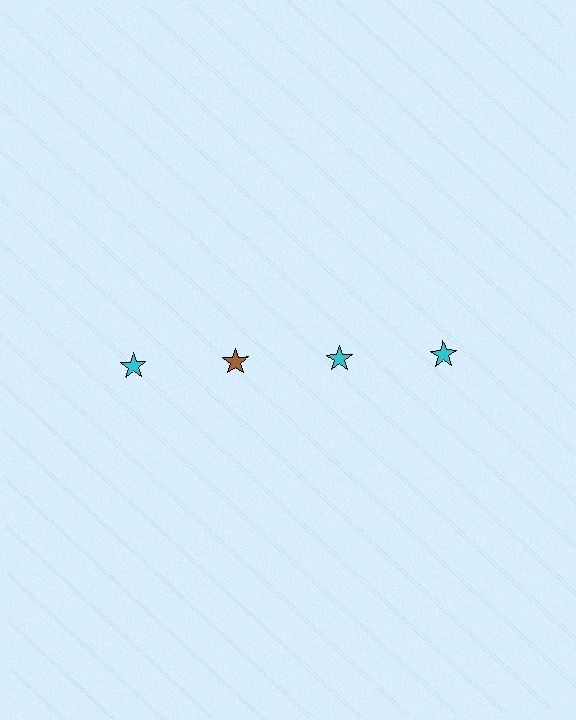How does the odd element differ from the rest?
It has a different color: brown instead of cyan.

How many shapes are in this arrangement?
There are 4 shapes arranged in a grid pattern.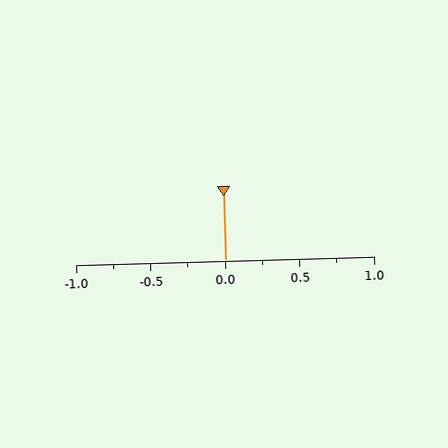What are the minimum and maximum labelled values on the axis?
The axis runs from -1.0 to 1.0.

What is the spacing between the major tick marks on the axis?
The major ticks are spaced 0.5 apart.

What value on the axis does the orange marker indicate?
The marker indicates approximately 0.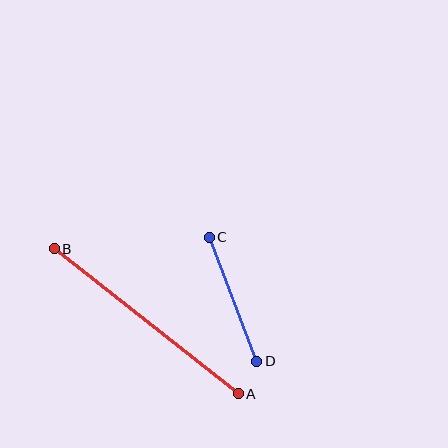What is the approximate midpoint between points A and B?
The midpoint is at approximately (146, 321) pixels.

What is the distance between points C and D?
The distance is approximately 133 pixels.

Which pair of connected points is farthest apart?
Points A and B are farthest apart.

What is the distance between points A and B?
The distance is approximately 234 pixels.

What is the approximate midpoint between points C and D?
The midpoint is at approximately (233, 299) pixels.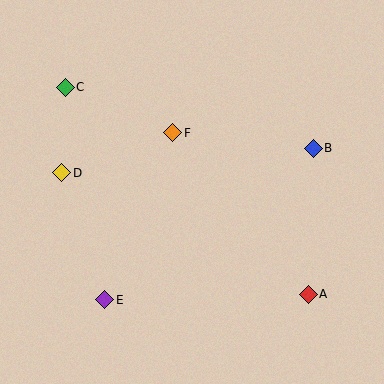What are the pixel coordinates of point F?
Point F is at (173, 133).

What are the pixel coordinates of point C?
Point C is at (65, 87).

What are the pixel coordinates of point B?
Point B is at (313, 148).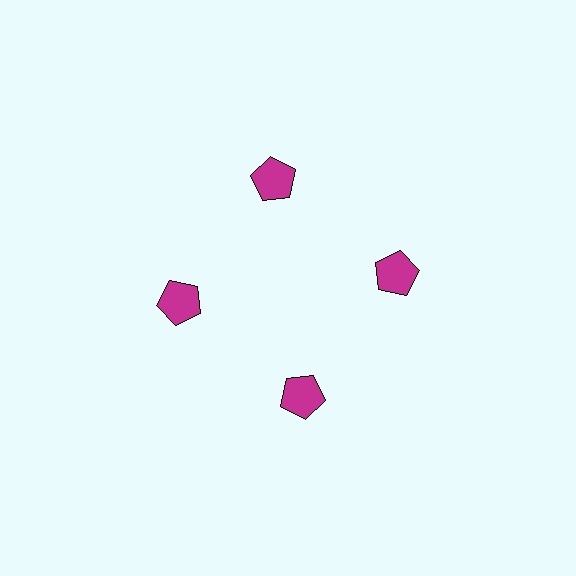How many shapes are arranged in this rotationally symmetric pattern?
There are 4 shapes, arranged in 4 groups of 1.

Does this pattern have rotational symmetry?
Yes, this pattern has 4-fold rotational symmetry. It looks the same after rotating 90 degrees around the center.